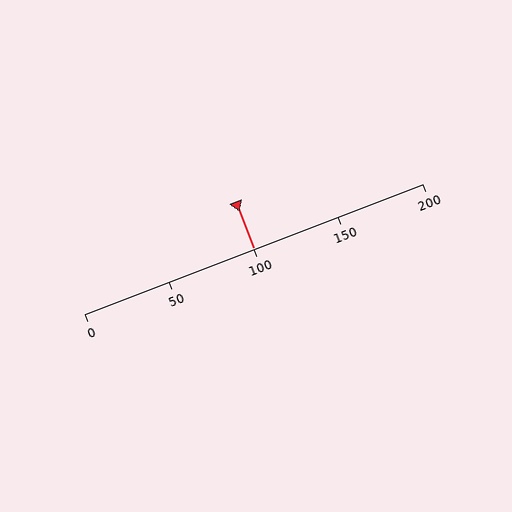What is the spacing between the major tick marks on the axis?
The major ticks are spaced 50 apart.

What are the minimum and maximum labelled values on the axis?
The axis runs from 0 to 200.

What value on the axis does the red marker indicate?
The marker indicates approximately 100.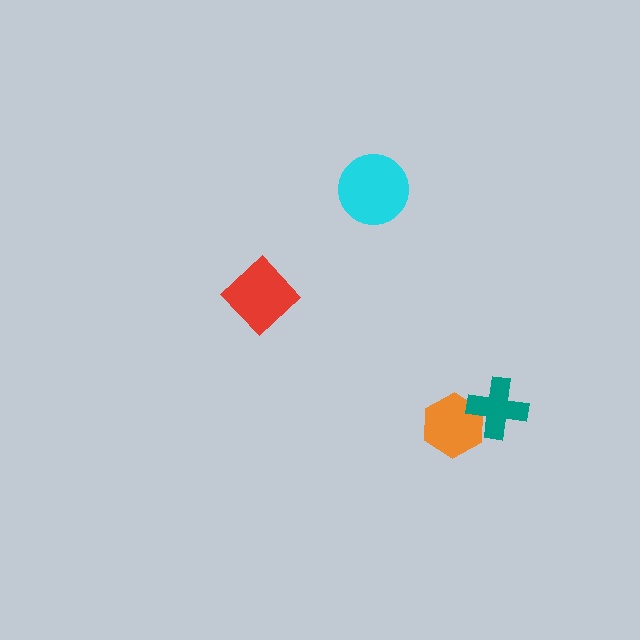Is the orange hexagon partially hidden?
Yes, it is partially covered by another shape.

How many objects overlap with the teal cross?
1 object overlaps with the teal cross.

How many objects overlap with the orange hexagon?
1 object overlaps with the orange hexagon.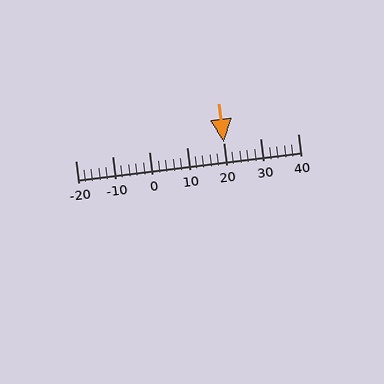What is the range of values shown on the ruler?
The ruler shows values from -20 to 40.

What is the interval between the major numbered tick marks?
The major tick marks are spaced 10 units apart.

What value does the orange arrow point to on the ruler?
The orange arrow points to approximately 20.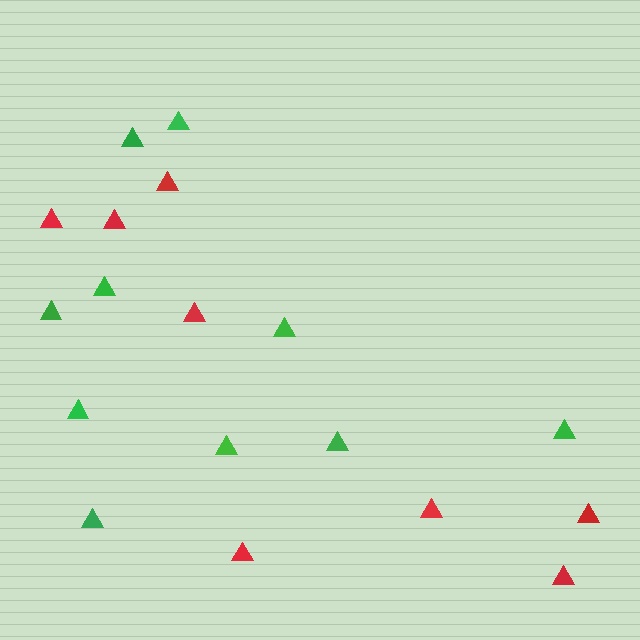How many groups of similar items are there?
There are 2 groups: one group of green triangles (10) and one group of red triangles (8).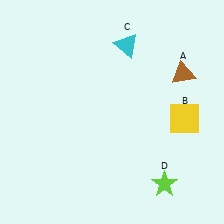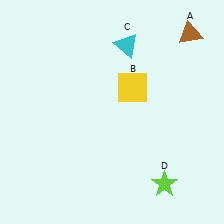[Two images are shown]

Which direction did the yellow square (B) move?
The yellow square (B) moved left.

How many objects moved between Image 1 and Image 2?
2 objects moved between the two images.